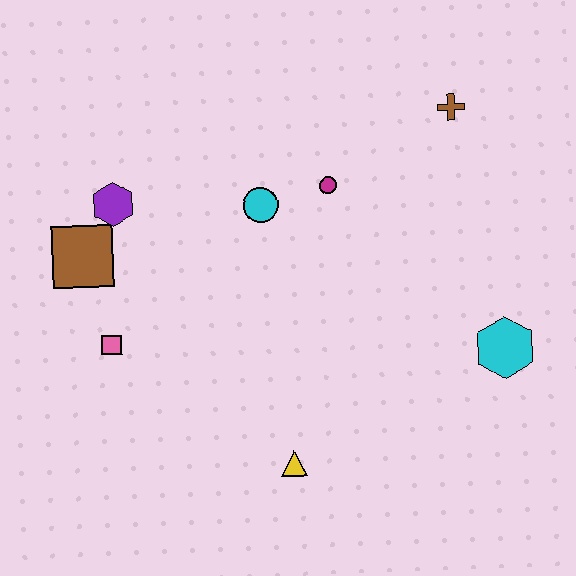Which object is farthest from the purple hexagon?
The cyan hexagon is farthest from the purple hexagon.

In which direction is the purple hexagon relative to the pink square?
The purple hexagon is above the pink square.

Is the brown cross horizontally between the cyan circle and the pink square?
No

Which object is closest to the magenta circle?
The cyan circle is closest to the magenta circle.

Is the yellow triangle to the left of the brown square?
No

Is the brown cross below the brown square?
No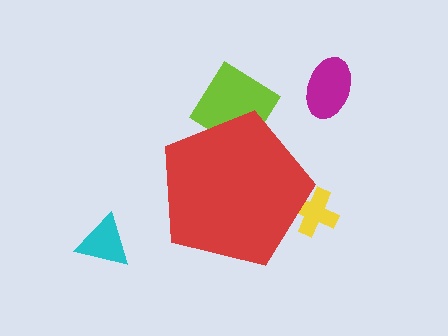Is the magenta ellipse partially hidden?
No, the magenta ellipse is fully visible.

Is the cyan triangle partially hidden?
No, the cyan triangle is fully visible.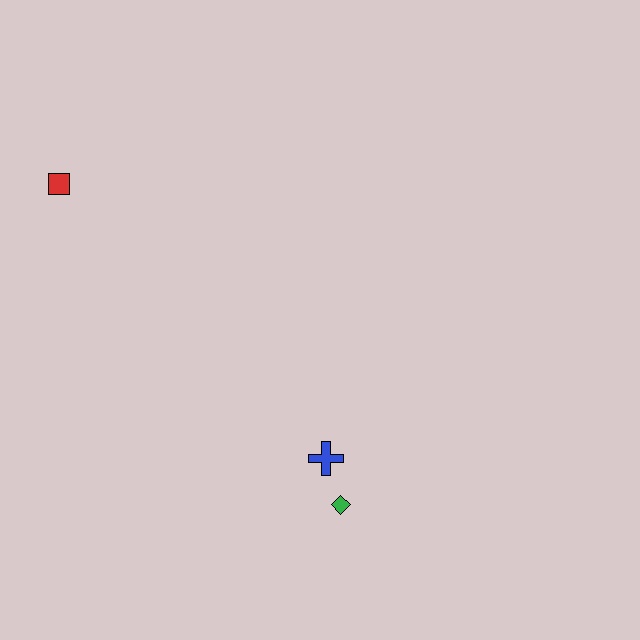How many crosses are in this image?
There is 1 cross.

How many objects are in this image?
There are 3 objects.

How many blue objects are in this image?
There is 1 blue object.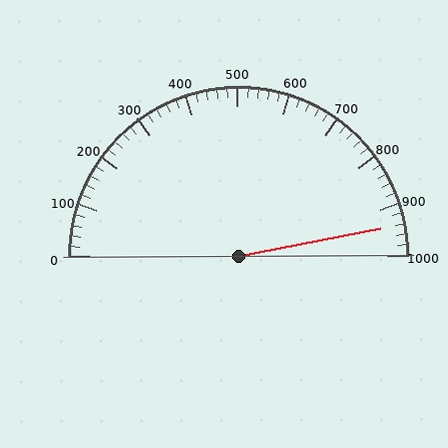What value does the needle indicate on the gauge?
The needle indicates approximately 940.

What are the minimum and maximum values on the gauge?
The gauge ranges from 0 to 1000.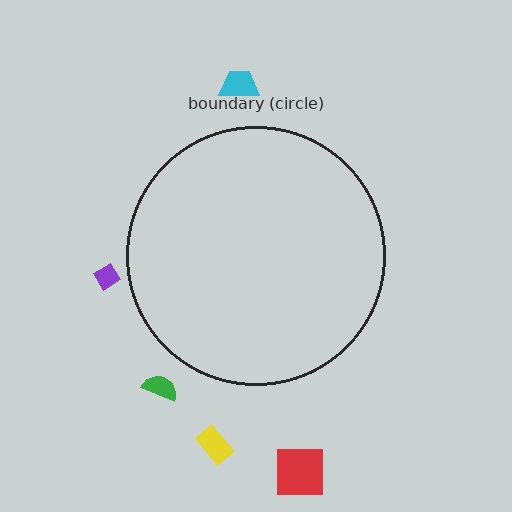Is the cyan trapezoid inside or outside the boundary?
Outside.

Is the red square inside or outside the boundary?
Outside.